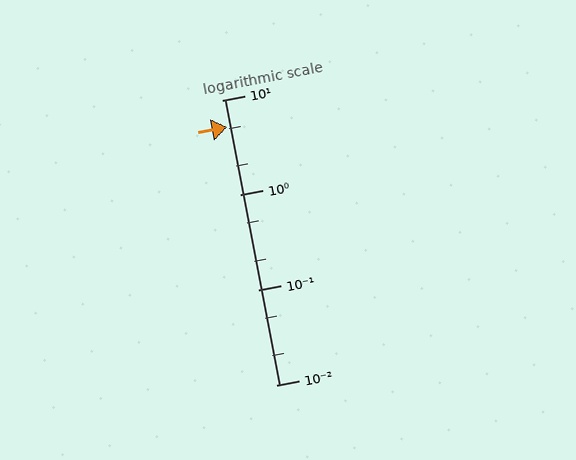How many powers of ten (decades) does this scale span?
The scale spans 3 decades, from 0.01 to 10.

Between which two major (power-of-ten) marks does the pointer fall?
The pointer is between 1 and 10.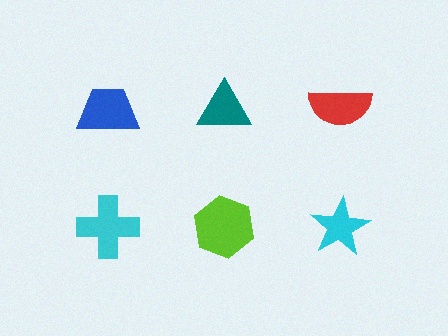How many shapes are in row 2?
3 shapes.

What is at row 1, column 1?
A blue trapezoid.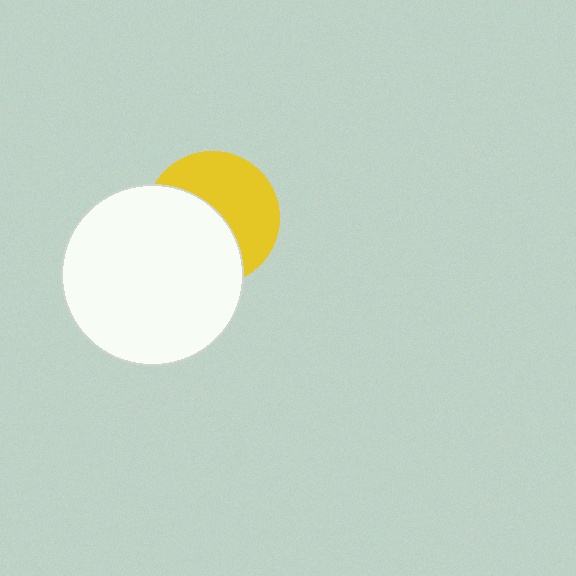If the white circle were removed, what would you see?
You would see the complete yellow circle.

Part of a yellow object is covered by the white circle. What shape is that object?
It is a circle.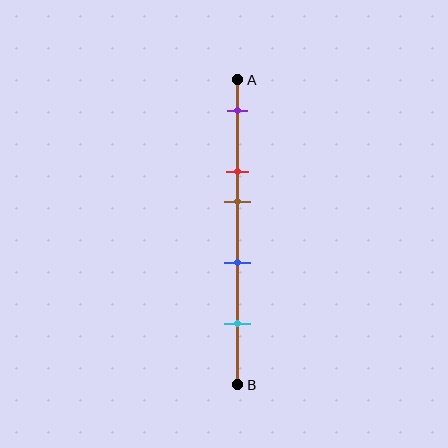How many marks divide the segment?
There are 5 marks dividing the segment.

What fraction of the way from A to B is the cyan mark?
The cyan mark is approximately 80% (0.8) of the way from A to B.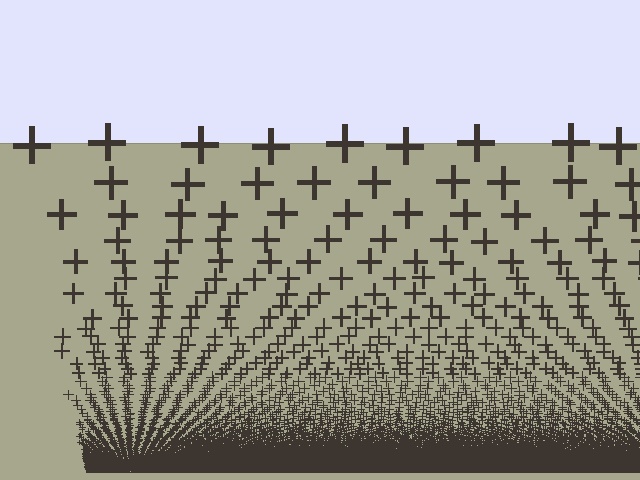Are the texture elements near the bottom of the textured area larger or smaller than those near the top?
Smaller. The gradient is inverted — elements near the bottom are smaller and denser.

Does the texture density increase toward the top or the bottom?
Density increases toward the bottom.